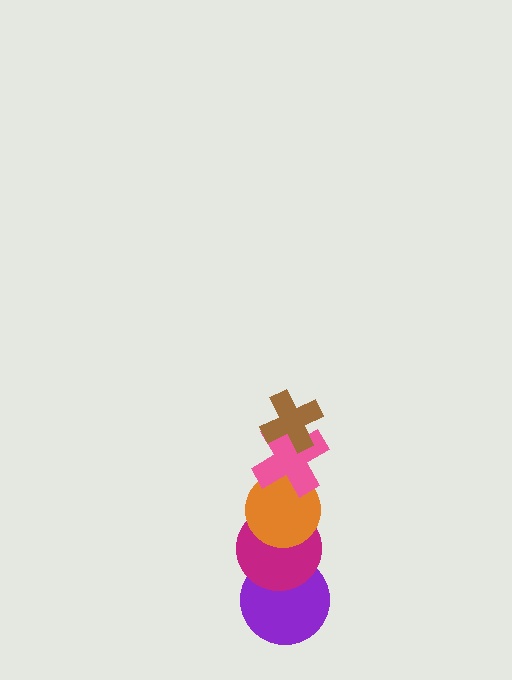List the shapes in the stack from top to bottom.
From top to bottom: the brown cross, the pink cross, the orange circle, the magenta circle, the purple circle.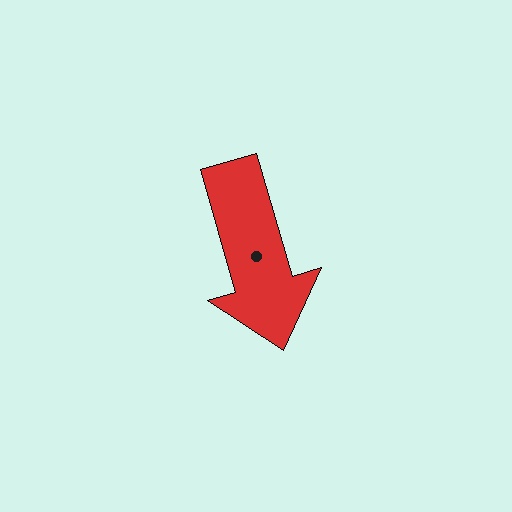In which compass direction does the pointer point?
South.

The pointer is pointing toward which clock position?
Roughly 5 o'clock.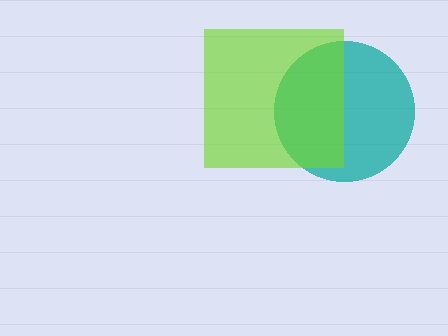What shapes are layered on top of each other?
The layered shapes are: a teal circle, a lime square.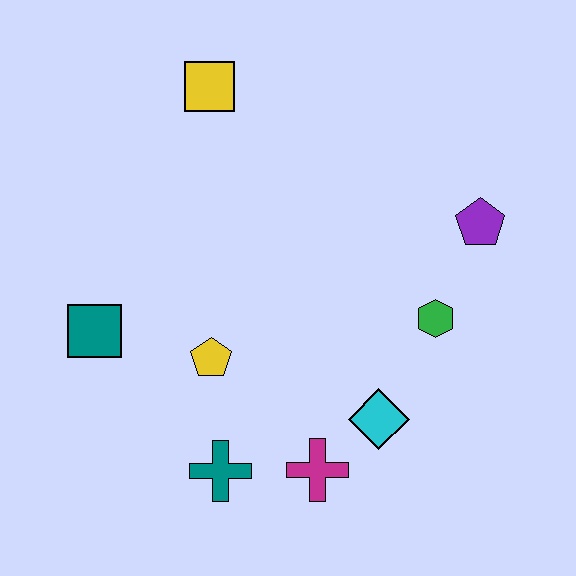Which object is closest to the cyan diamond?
The magenta cross is closest to the cyan diamond.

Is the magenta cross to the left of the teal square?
No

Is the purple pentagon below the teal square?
No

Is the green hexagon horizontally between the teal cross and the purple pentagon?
Yes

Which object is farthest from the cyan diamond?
The yellow square is farthest from the cyan diamond.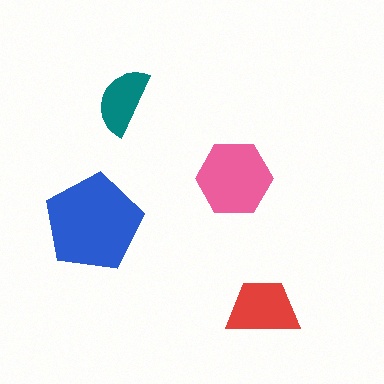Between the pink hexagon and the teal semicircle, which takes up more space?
The pink hexagon.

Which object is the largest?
The blue pentagon.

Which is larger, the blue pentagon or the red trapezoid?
The blue pentagon.